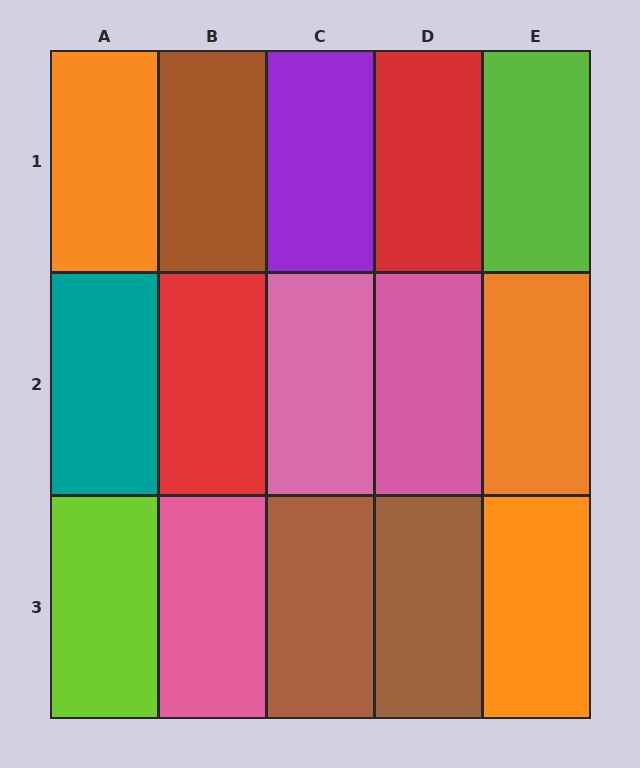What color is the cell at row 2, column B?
Red.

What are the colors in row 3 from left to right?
Lime, pink, brown, brown, orange.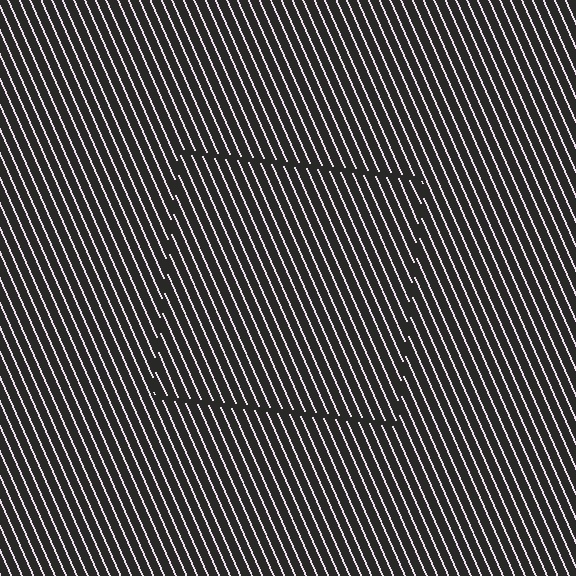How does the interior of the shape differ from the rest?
The interior of the shape contains the same grating, shifted by half a period — the contour is defined by the phase discontinuity where line-ends from the inner and outer gratings abut.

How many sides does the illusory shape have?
4 sides — the line-ends trace a square.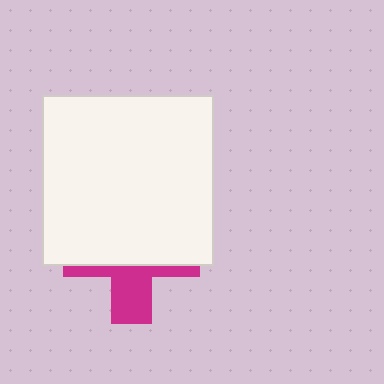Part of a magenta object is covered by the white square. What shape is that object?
It is a cross.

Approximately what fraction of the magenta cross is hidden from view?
Roughly 63% of the magenta cross is hidden behind the white square.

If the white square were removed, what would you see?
You would see the complete magenta cross.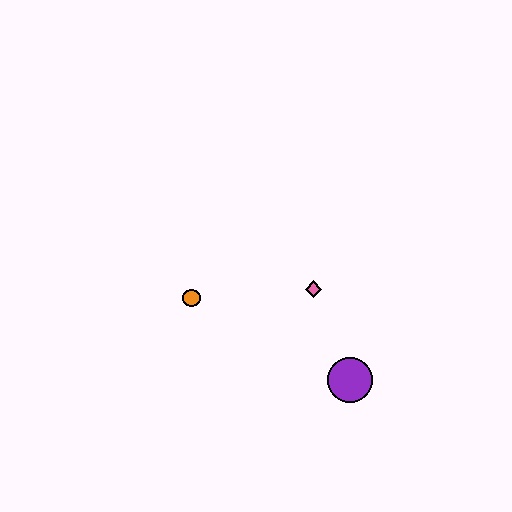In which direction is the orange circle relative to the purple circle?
The orange circle is to the left of the purple circle.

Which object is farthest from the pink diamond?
The orange circle is farthest from the pink diamond.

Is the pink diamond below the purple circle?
No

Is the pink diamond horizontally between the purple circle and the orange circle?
Yes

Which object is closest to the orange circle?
The pink diamond is closest to the orange circle.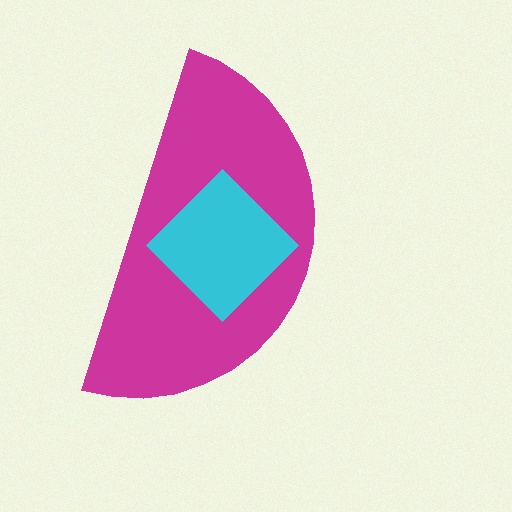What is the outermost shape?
The magenta semicircle.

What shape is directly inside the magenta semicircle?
The cyan diamond.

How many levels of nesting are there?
2.